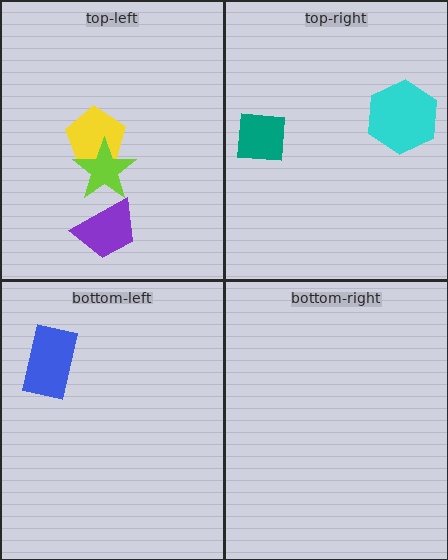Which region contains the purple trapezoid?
The top-left region.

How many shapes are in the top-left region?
3.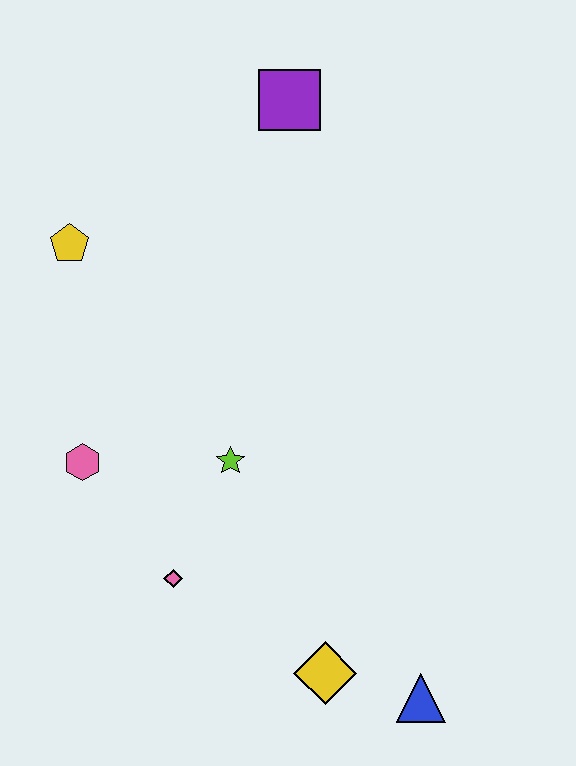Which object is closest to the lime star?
The pink diamond is closest to the lime star.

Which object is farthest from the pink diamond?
The purple square is farthest from the pink diamond.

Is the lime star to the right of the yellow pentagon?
Yes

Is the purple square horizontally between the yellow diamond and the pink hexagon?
Yes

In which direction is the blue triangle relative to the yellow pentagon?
The blue triangle is below the yellow pentagon.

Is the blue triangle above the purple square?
No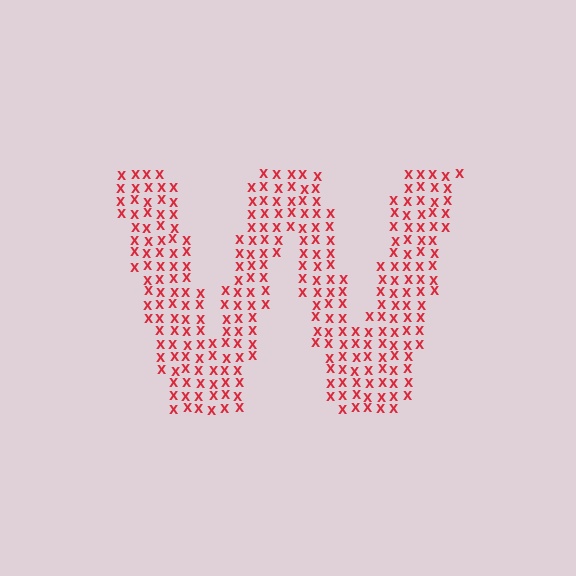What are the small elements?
The small elements are letter X's.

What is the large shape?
The large shape is the letter W.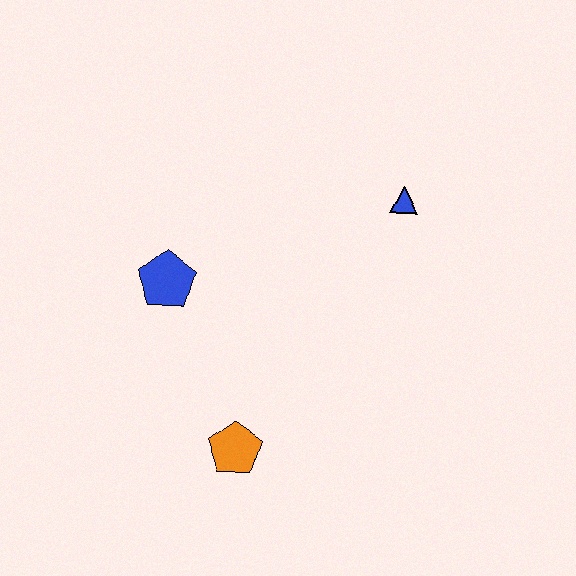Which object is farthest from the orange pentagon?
The blue triangle is farthest from the orange pentagon.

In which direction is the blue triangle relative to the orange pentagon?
The blue triangle is above the orange pentagon.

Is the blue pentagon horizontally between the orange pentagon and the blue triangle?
No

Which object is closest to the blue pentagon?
The orange pentagon is closest to the blue pentagon.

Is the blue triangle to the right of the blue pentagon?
Yes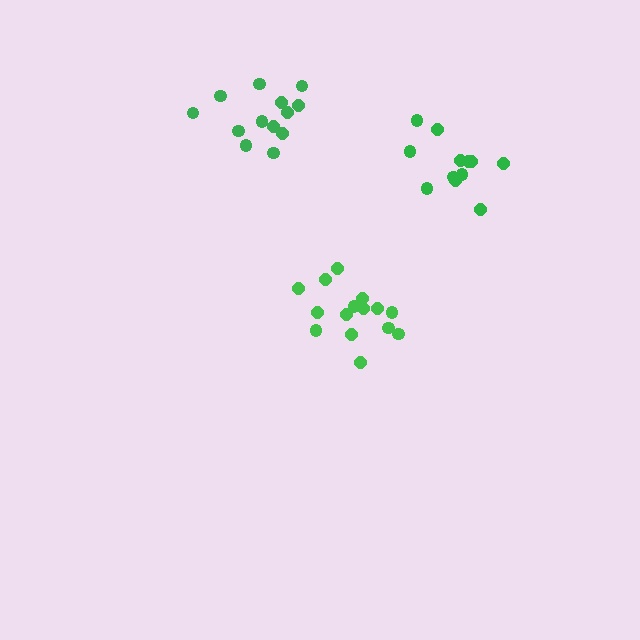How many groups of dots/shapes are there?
There are 3 groups.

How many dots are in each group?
Group 1: 15 dots, Group 2: 13 dots, Group 3: 12 dots (40 total).